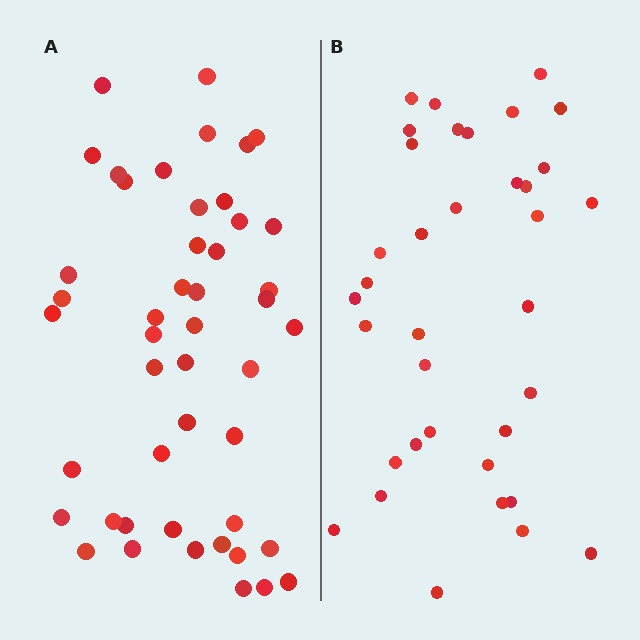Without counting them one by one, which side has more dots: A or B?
Region A (the left region) has more dots.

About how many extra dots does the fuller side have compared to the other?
Region A has roughly 12 or so more dots than region B.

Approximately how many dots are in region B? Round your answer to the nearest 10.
About 40 dots. (The exact count is 36, which rounds to 40.)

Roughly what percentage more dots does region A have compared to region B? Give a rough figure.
About 30% more.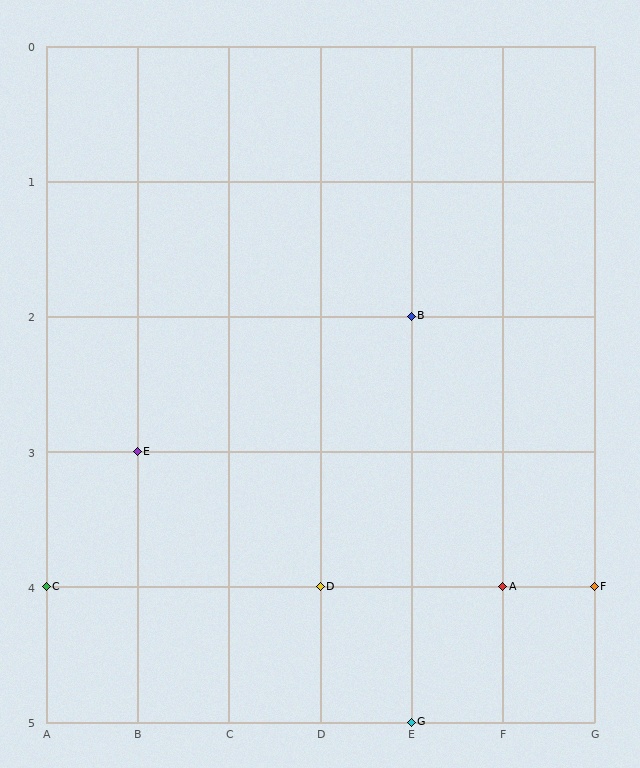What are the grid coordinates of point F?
Point F is at grid coordinates (G, 4).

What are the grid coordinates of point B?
Point B is at grid coordinates (E, 2).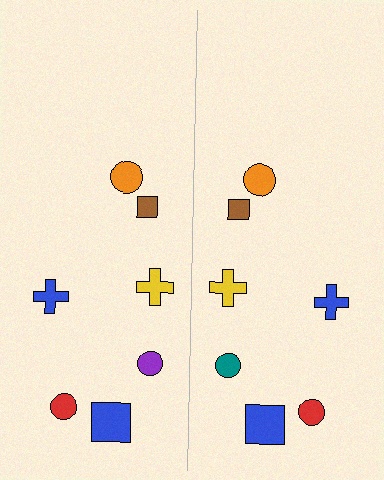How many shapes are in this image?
There are 14 shapes in this image.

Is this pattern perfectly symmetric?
No, the pattern is not perfectly symmetric. The teal circle on the right side breaks the symmetry — its mirror counterpart is purple.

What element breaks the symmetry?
The teal circle on the right side breaks the symmetry — its mirror counterpart is purple.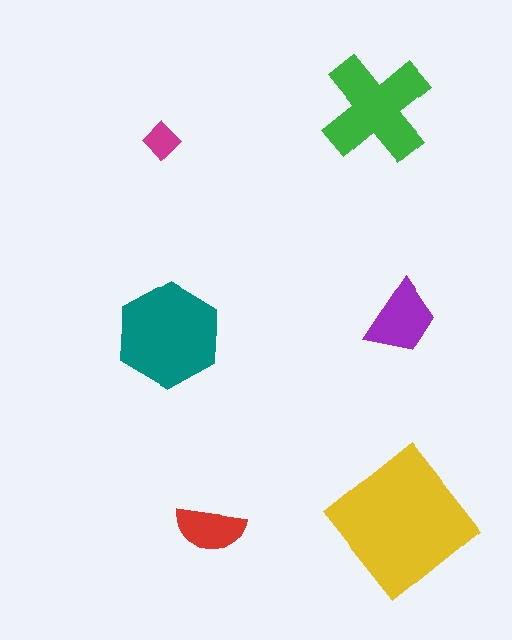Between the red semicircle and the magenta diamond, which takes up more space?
The red semicircle.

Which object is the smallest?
The magenta diamond.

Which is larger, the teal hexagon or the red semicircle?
The teal hexagon.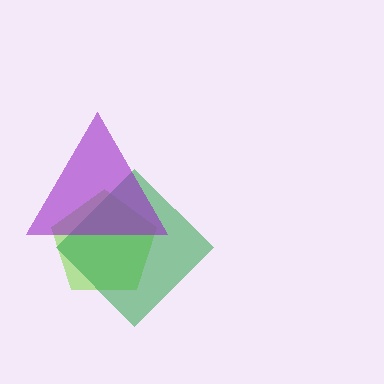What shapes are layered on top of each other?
The layered shapes are: a lime pentagon, a green diamond, a purple triangle.